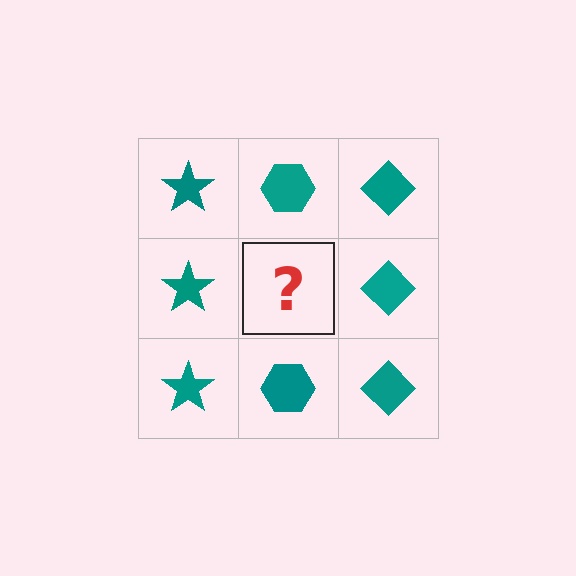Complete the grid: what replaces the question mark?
The question mark should be replaced with a teal hexagon.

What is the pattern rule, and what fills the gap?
The rule is that each column has a consistent shape. The gap should be filled with a teal hexagon.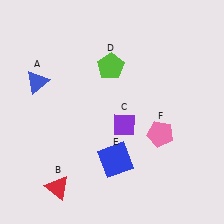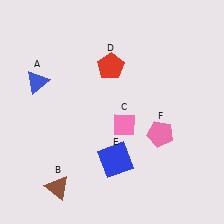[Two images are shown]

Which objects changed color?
B changed from red to brown. C changed from purple to pink. D changed from lime to red.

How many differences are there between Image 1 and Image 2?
There are 3 differences between the two images.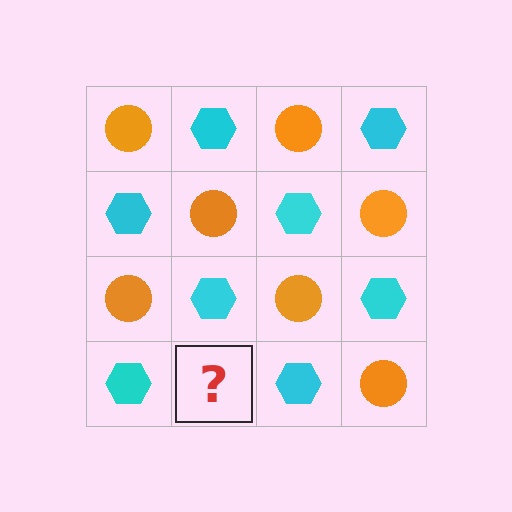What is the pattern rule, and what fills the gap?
The rule is that it alternates orange circle and cyan hexagon in a checkerboard pattern. The gap should be filled with an orange circle.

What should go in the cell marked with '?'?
The missing cell should contain an orange circle.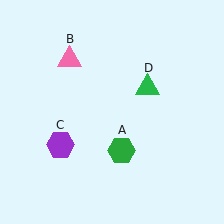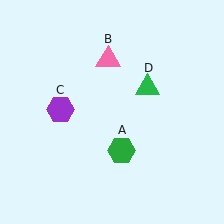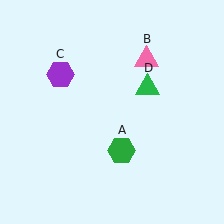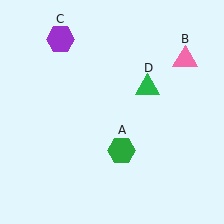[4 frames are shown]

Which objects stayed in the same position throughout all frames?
Green hexagon (object A) and green triangle (object D) remained stationary.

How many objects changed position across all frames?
2 objects changed position: pink triangle (object B), purple hexagon (object C).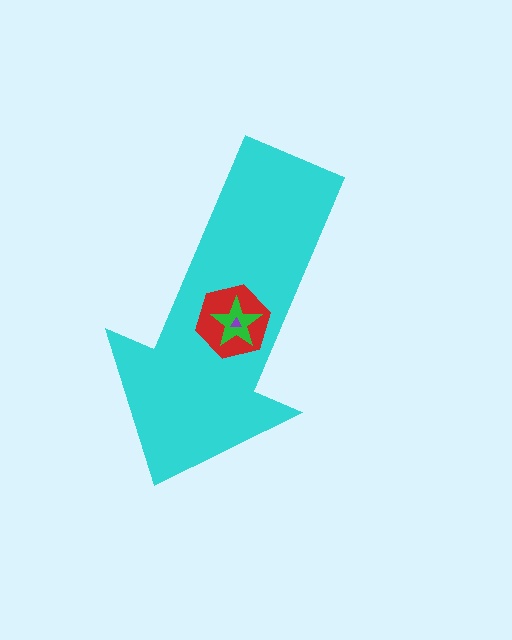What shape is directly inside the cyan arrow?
The red hexagon.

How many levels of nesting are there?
4.